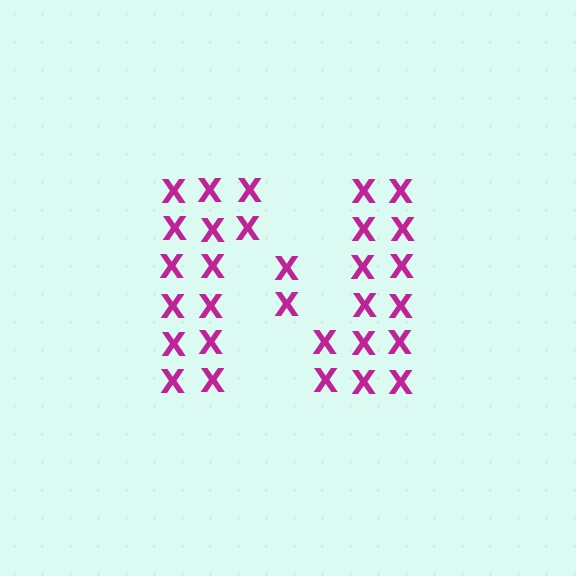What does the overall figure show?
The overall figure shows the letter N.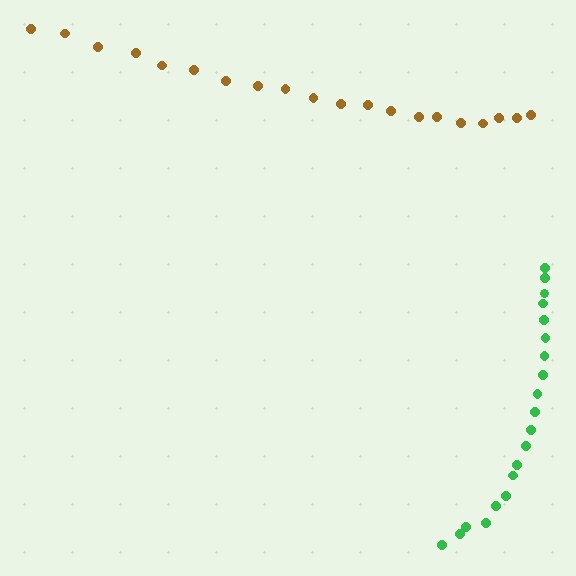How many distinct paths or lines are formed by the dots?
There are 2 distinct paths.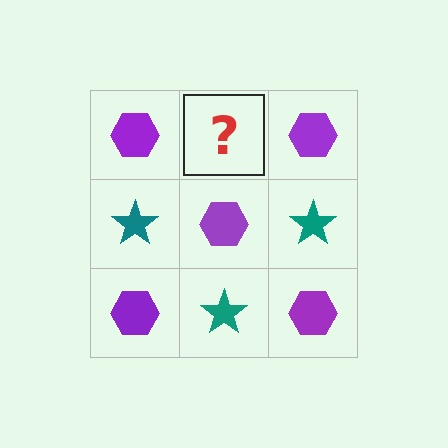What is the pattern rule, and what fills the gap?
The rule is that it alternates purple hexagon and teal star in a checkerboard pattern. The gap should be filled with a teal star.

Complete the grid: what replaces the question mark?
The question mark should be replaced with a teal star.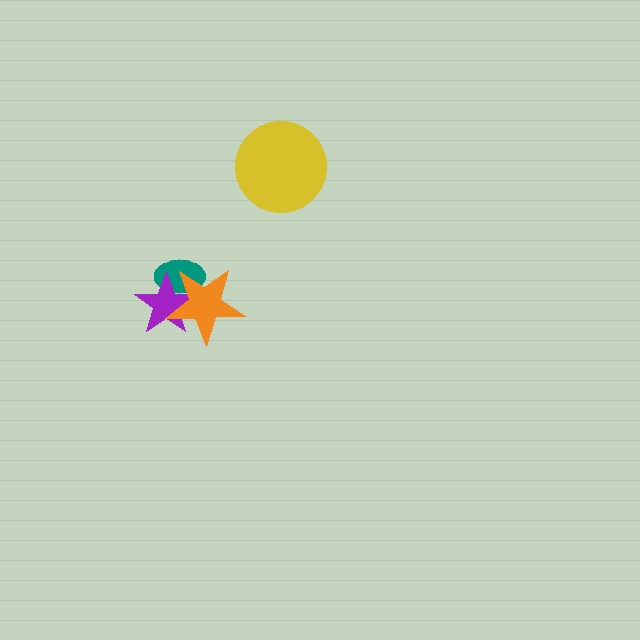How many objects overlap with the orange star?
2 objects overlap with the orange star.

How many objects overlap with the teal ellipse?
2 objects overlap with the teal ellipse.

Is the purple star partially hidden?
Yes, it is partially covered by another shape.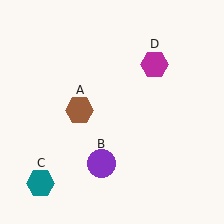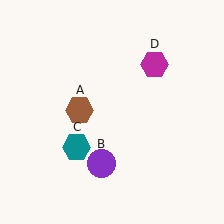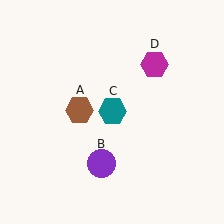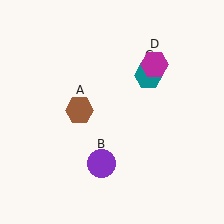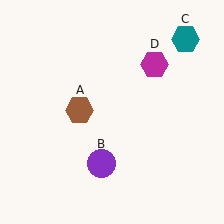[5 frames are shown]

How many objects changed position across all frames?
1 object changed position: teal hexagon (object C).